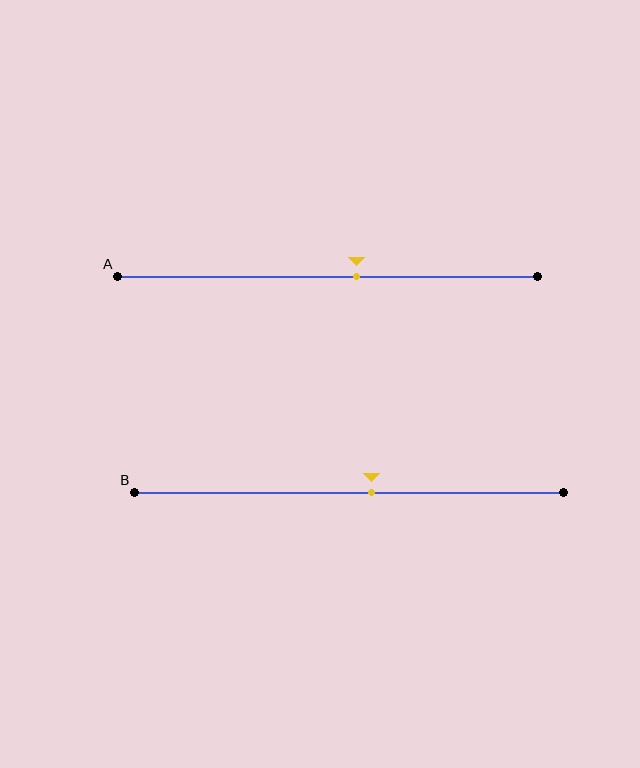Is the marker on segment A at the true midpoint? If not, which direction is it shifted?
No, the marker on segment A is shifted to the right by about 7% of the segment length.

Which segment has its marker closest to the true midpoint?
Segment B has its marker closest to the true midpoint.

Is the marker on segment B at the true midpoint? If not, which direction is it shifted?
No, the marker on segment B is shifted to the right by about 5% of the segment length.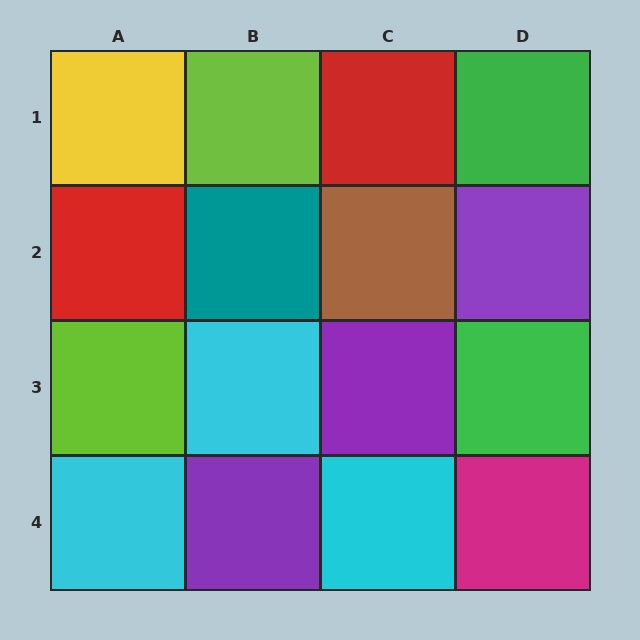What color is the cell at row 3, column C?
Purple.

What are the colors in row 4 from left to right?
Cyan, purple, cyan, magenta.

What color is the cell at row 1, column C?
Red.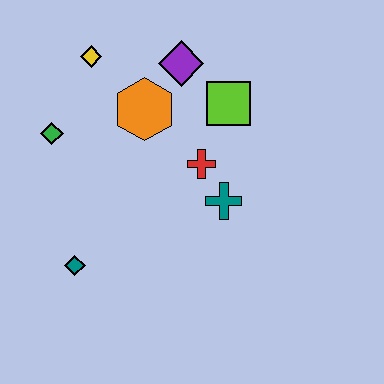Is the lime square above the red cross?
Yes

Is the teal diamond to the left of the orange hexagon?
Yes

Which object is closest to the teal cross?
The red cross is closest to the teal cross.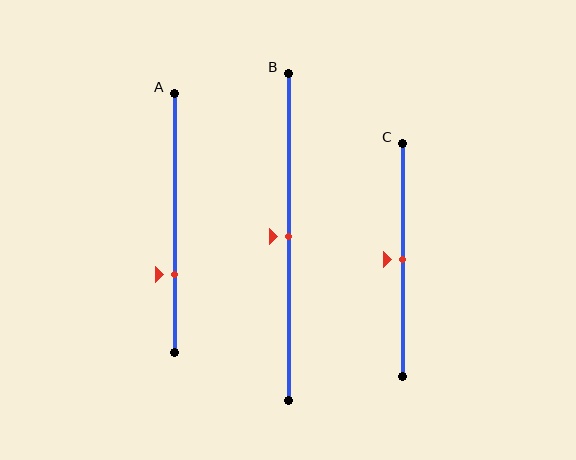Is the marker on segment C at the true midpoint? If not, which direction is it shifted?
Yes, the marker on segment C is at the true midpoint.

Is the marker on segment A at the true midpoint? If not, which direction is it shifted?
No, the marker on segment A is shifted downward by about 20% of the segment length.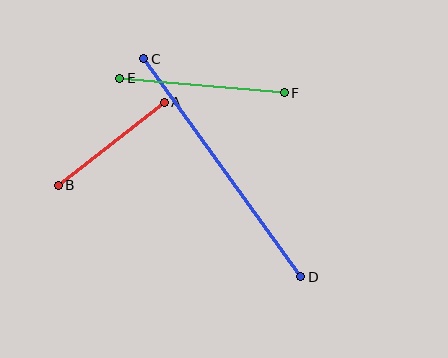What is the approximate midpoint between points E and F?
The midpoint is at approximately (202, 86) pixels.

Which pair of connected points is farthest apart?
Points C and D are farthest apart.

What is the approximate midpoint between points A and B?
The midpoint is at approximately (111, 144) pixels.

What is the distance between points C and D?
The distance is approximately 269 pixels.